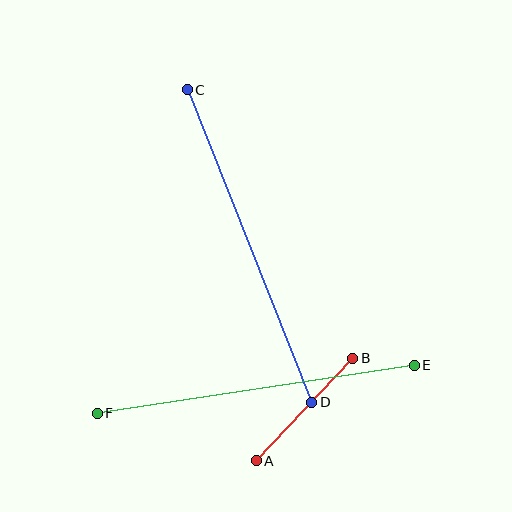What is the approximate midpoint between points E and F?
The midpoint is at approximately (256, 389) pixels.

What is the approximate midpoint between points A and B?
The midpoint is at approximately (305, 410) pixels.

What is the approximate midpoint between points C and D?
The midpoint is at approximately (249, 246) pixels.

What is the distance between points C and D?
The distance is approximately 337 pixels.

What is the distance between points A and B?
The distance is approximately 141 pixels.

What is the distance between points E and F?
The distance is approximately 321 pixels.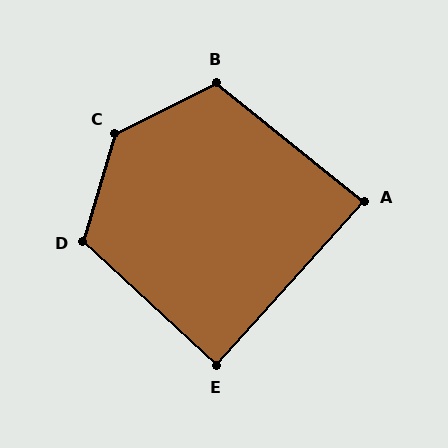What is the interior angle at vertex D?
Approximately 117 degrees (obtuse).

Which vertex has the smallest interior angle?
A, at approximately 87 degrees.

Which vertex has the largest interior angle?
C, at approximately 133 degrees.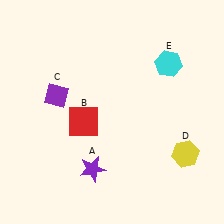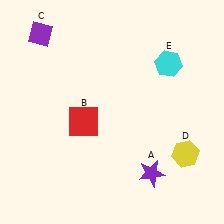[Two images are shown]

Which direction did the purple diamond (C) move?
The purple diamond (C) moved up.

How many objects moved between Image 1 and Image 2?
2 objects moved between the two images.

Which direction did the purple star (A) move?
The purple star (A) moved right.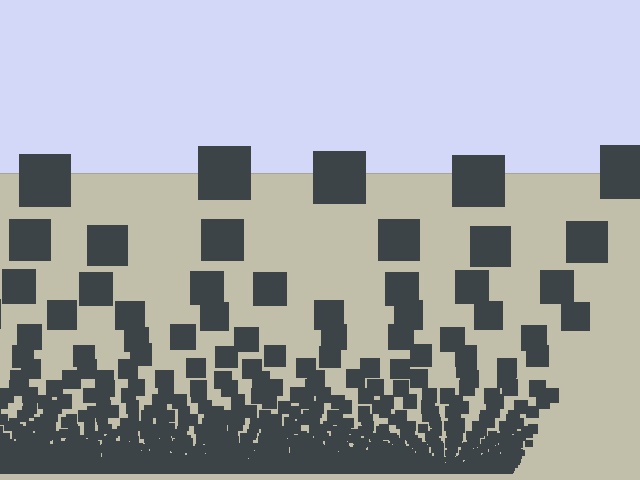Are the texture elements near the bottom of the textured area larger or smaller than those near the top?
Smaller. The gradient is inverted — elements near the bottom are smaller and denser.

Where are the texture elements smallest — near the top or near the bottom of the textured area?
Near the bottom.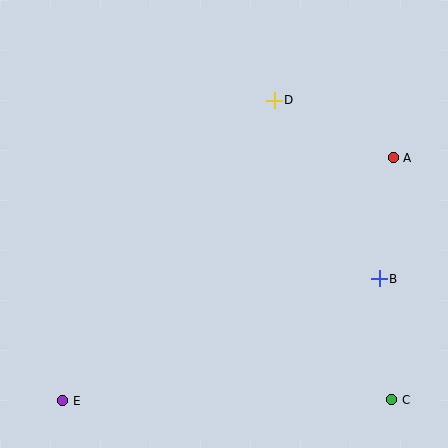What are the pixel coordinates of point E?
Point E is at (63, 401).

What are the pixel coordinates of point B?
Point B is at (379, 279).